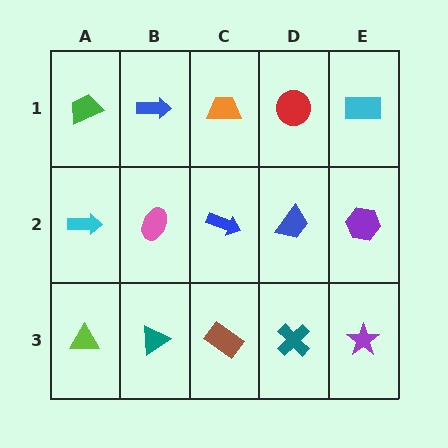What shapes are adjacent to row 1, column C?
A blue arrow (row 2, column C), a blue arrow (row 1, column B), a red circle (row 1, column D).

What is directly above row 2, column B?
A blue arrow.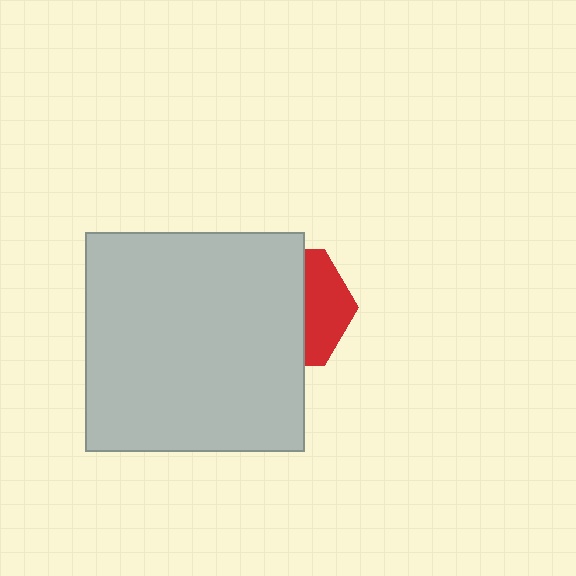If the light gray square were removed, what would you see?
You would see the complete red hexagon.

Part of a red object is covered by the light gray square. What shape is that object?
It is a hexagon.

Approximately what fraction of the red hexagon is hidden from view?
Roughly 64% of the red hexagon is hidden behind the light gray square.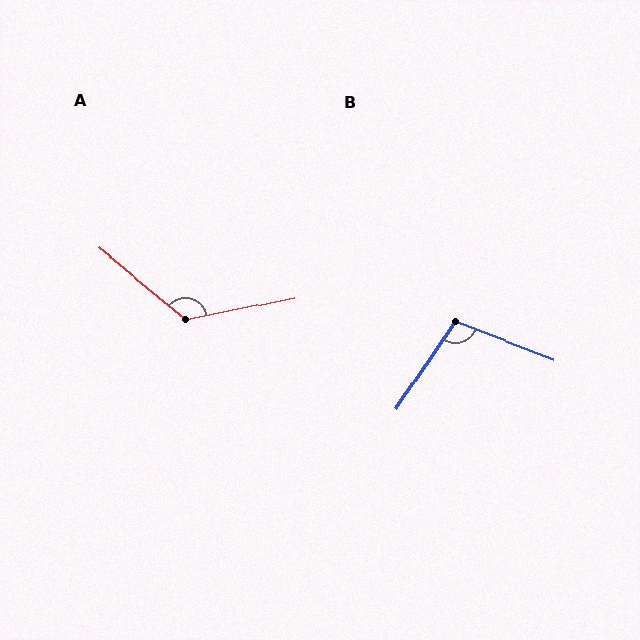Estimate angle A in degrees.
Approximately 129 degrees.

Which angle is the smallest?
B, at approximately 103 degrees.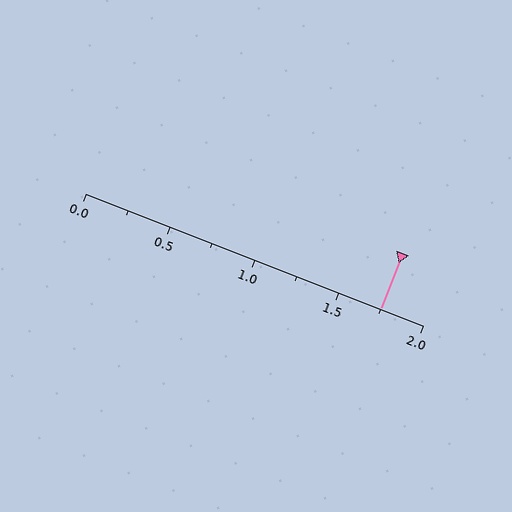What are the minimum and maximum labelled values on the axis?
The axis runs from 0.0 to 2.0.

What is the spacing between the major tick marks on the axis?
The major ticks are spaced 0.5 apart.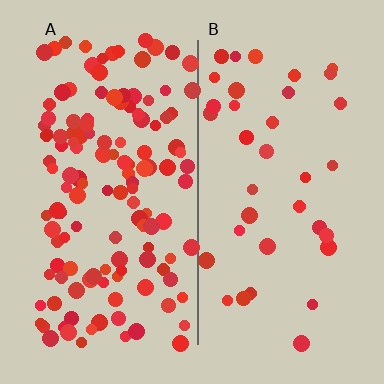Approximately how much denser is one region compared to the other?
Approximately 3.6× — region A over region B.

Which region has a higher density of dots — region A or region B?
A (the left).